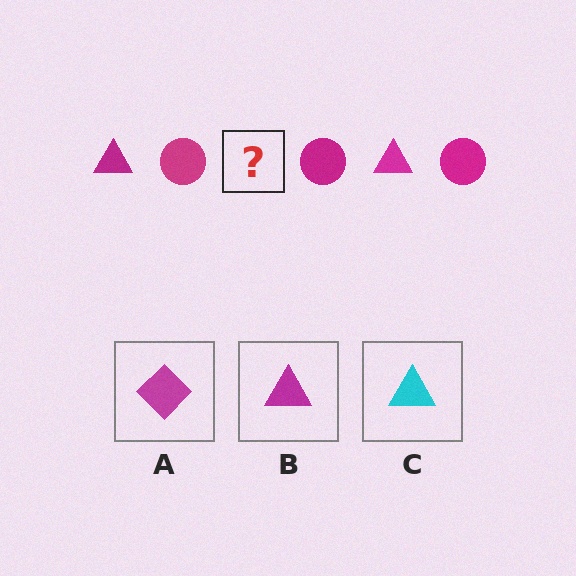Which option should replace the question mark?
Option B.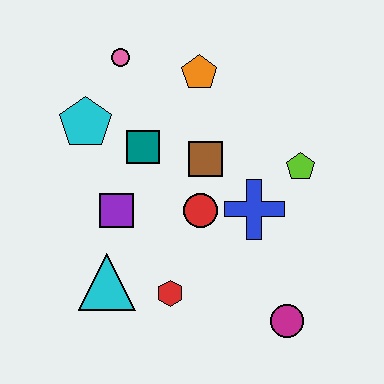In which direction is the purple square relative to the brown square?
The purple square is to the left of the brown square.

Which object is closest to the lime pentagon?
The blue cross is closest to the lime pentagon.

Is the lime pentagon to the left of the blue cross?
No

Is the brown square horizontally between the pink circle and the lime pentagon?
Yes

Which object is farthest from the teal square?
The magenta circle is farthest from the teal square.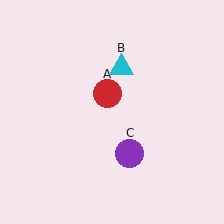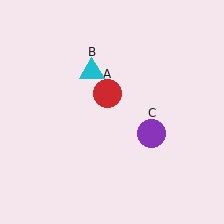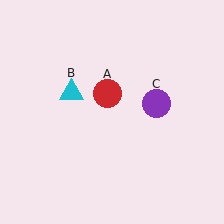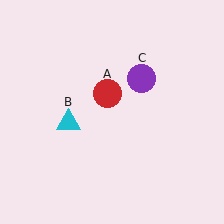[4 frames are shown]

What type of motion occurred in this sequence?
The cyan triangle (object B), purple circle (object C) rotated counterclockwise around the center of the scene.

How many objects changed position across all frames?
2 objects changed position: cyan triangle (object B), purple circle (object C).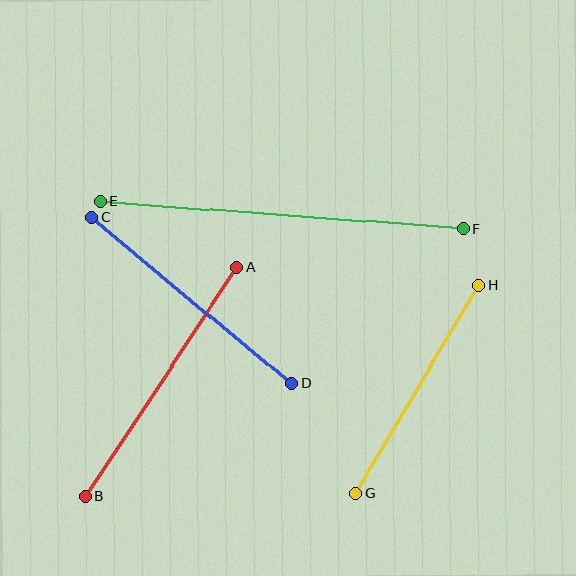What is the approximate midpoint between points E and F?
The midpoint is at approximately (282, 215) pixels.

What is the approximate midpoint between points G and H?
The midpoint is at approximately (417, 389) pixels.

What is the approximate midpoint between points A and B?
The midpoint is at approximately (161, 382) pixels.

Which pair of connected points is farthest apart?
Points E and F are farthest apart.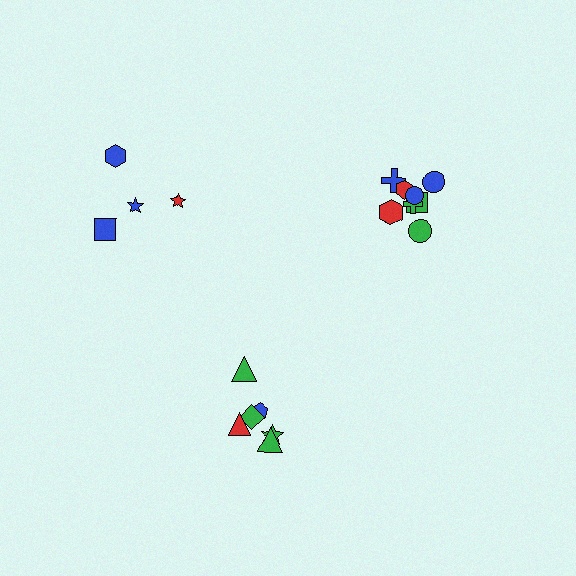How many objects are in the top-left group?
There are 4 objects.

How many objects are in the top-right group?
There are 8 objects.